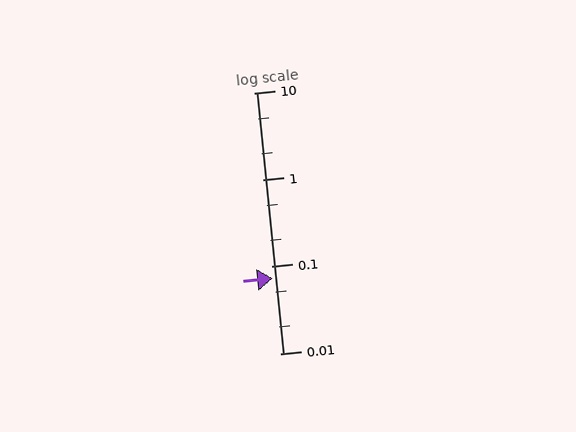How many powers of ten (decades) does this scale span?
The scale spans 3 decades, from 0.01 to 10.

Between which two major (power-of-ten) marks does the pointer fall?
The pointer is between 0.01 and 0.1.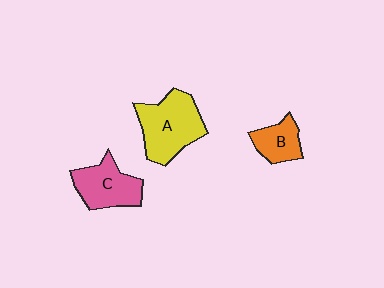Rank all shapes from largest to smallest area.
From largest to smallest: A (yellow), C (pink), B (orange).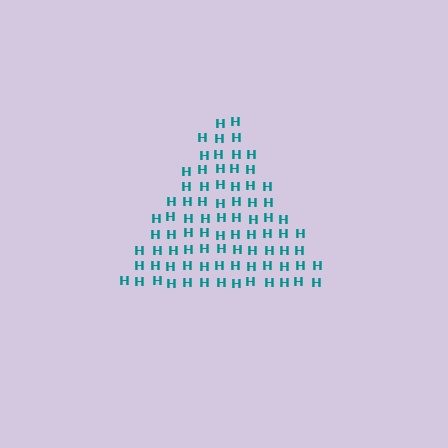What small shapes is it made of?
It is made of small letter H's.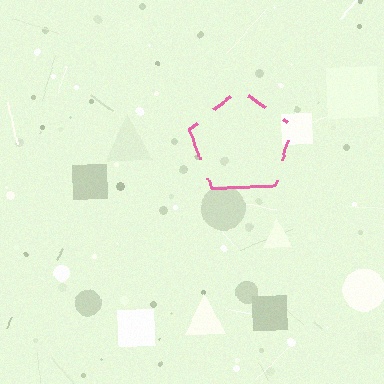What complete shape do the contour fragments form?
The contour fragments form a pentagon.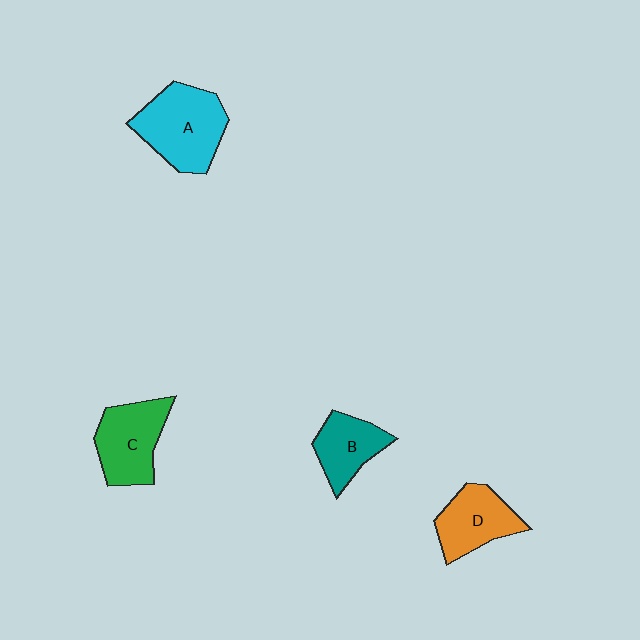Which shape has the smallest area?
Shape B (teal).